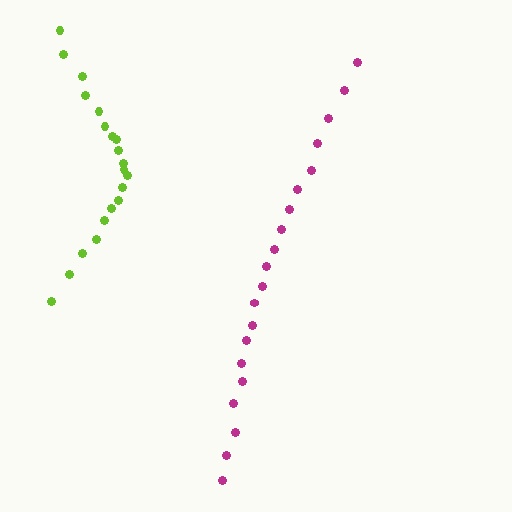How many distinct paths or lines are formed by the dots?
There are 2 distinct paths.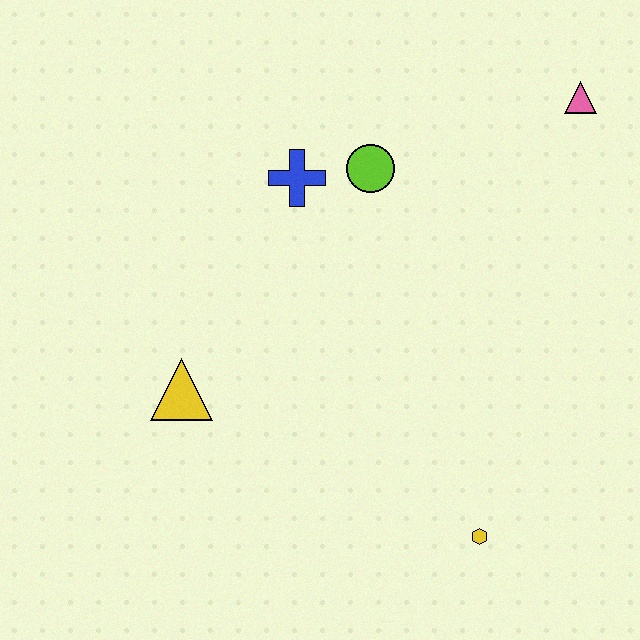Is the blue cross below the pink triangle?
Yes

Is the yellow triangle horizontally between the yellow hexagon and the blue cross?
No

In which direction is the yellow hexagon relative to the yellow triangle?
The yellow hexagon is to the right of the yellow triangle.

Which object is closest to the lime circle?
The blue cross is closest to the lime circle.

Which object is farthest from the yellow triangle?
The pink triangle is farthest from the yellow triangle.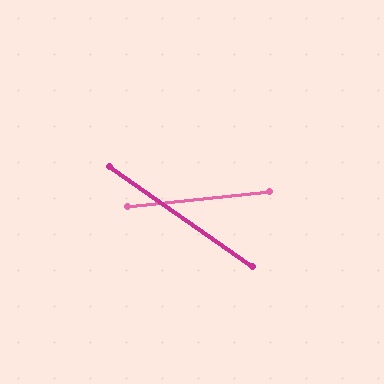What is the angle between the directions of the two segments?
Approximately 41 degrees.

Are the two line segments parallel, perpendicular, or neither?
Neither parallel nor perpendicular — they differ by about 41°.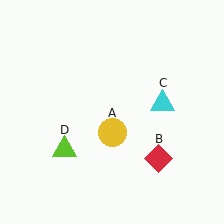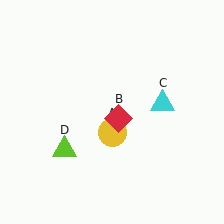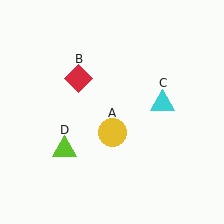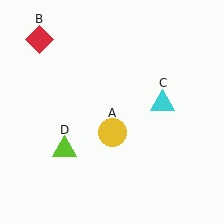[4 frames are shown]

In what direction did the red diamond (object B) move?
The red diamond (object B) moved up and to the left.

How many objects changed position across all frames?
1 object changed position: red diamond (object B).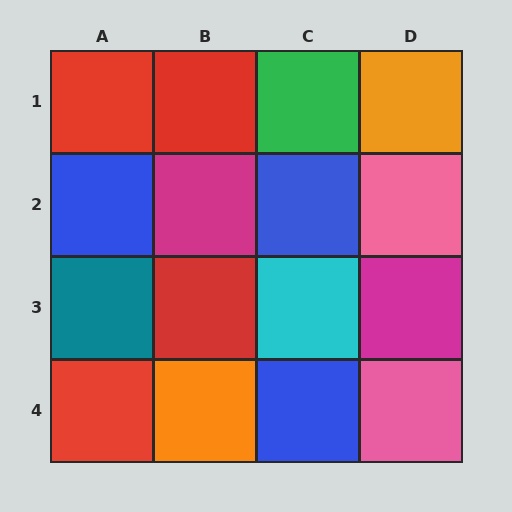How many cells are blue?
3 cells are blue.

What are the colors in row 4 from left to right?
Red, orange, blue, pink.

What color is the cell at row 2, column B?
Magenta.